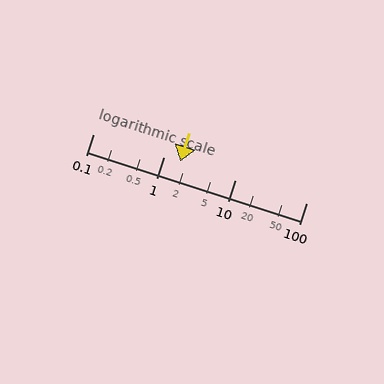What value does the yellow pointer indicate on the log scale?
The pointer indicates approximately 1.7.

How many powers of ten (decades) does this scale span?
The scale spans 3 decades, from 0.1 to 100.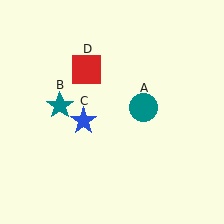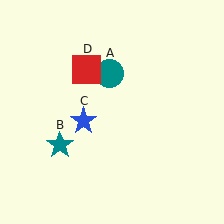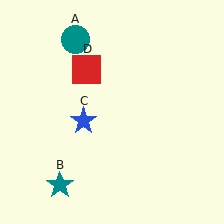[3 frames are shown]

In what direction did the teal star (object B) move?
The teal star (object B) moved down.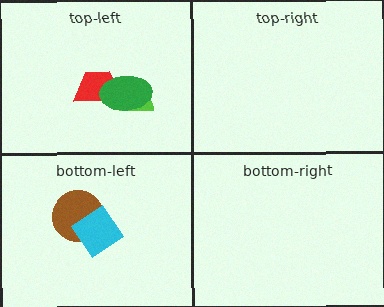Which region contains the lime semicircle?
The top-left region.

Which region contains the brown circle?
The bottom-left region.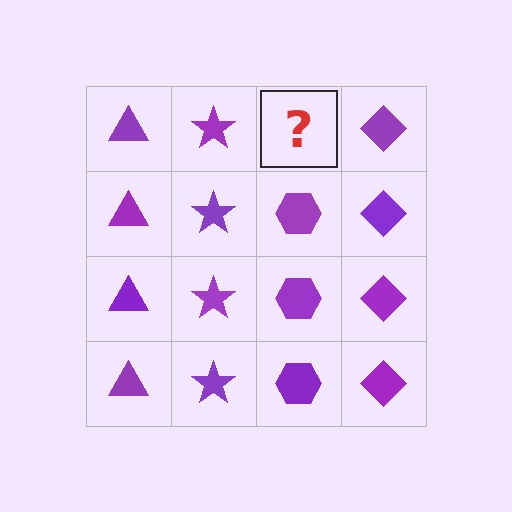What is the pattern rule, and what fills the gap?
The rule is that each column has a consistent shape. The gap should be filled with a purple hexagon.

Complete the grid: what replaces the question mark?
The question mark should be replaced with a purple hexagon.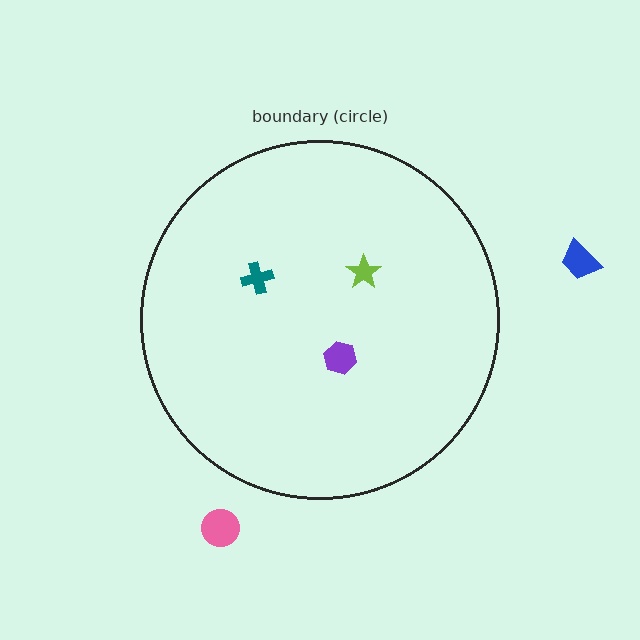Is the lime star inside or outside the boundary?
Inside.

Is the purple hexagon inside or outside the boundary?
Inside.